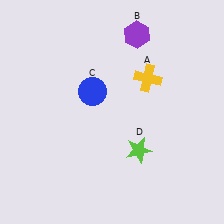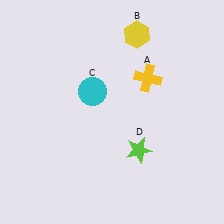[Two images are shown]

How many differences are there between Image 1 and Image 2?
There are 2 differences between the two images.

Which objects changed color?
B changed from purple to yellow. C changed from blue to cyan.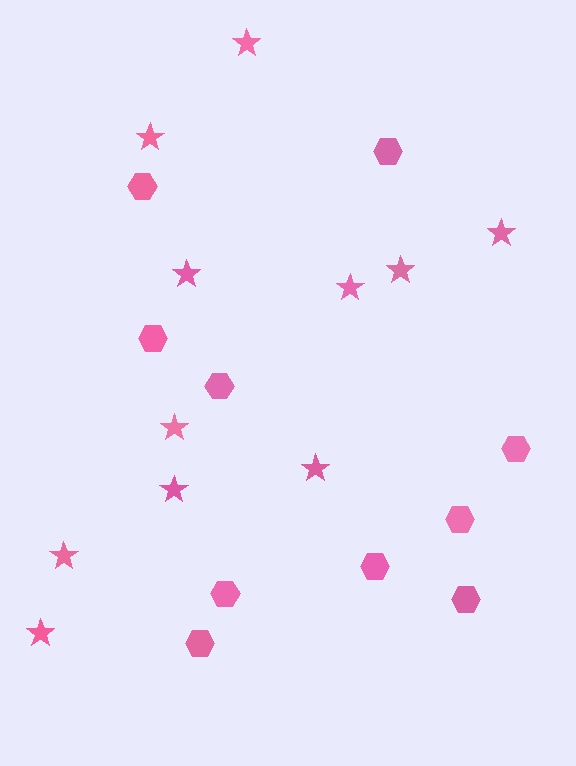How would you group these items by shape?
There are 2 groups: one group of hexagons (10) and one group of stars (11).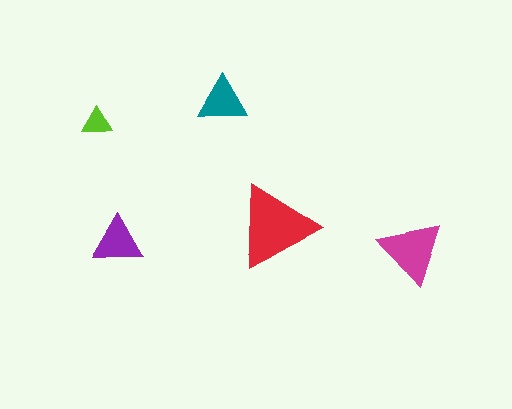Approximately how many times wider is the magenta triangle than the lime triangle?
About 2 times wider.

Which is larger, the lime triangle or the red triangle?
The red one.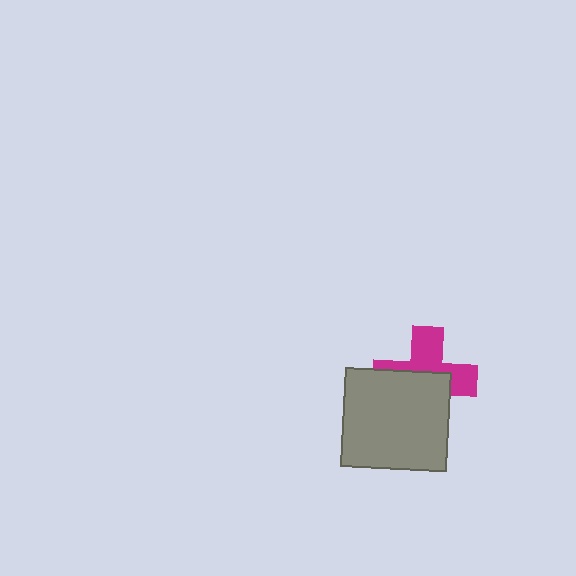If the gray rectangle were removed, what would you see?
You would see the complete magenta cross.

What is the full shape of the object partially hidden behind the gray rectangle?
The partially hidden object is a magenta cross.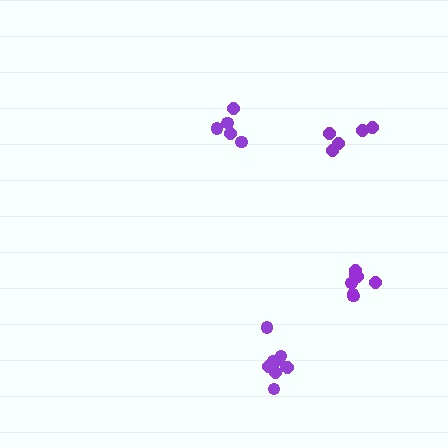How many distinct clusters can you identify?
There are 4 distinct clusters.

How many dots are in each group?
Group 1: 5 dots, Group 2: 7 dots, Group 3: 10 dots, Group 4: 5 dots (27 total).